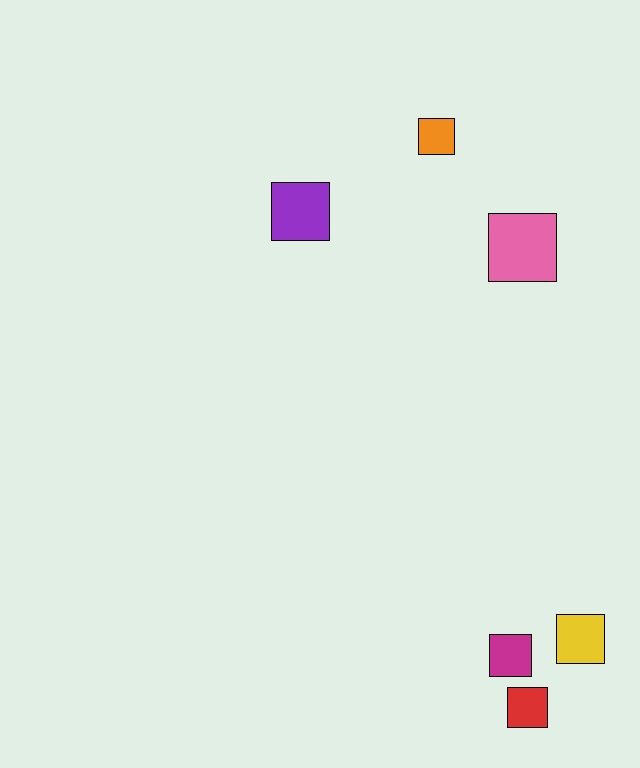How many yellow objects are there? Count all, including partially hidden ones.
There is 1 yellow object.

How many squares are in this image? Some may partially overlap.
There are 6 squares.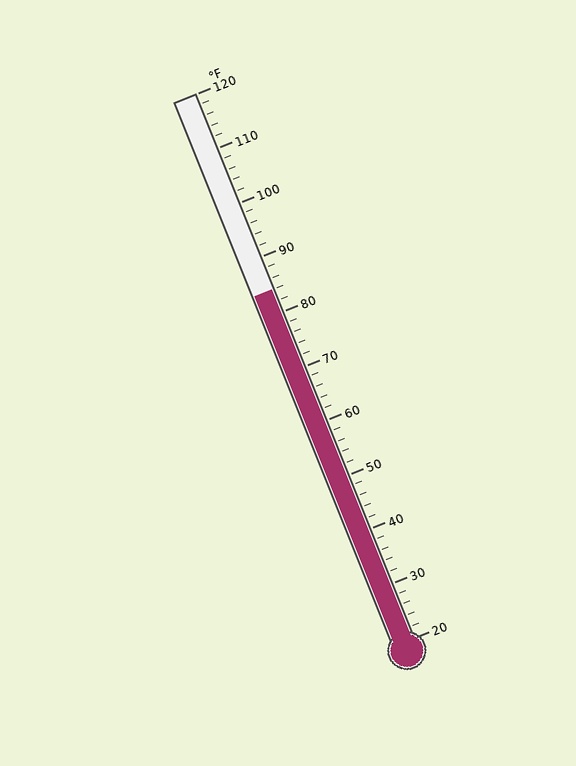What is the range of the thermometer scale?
The thermometer scale ranges from 20°F to 120°F.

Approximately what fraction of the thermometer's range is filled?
The thermometer is filled to approximately 65% of its range.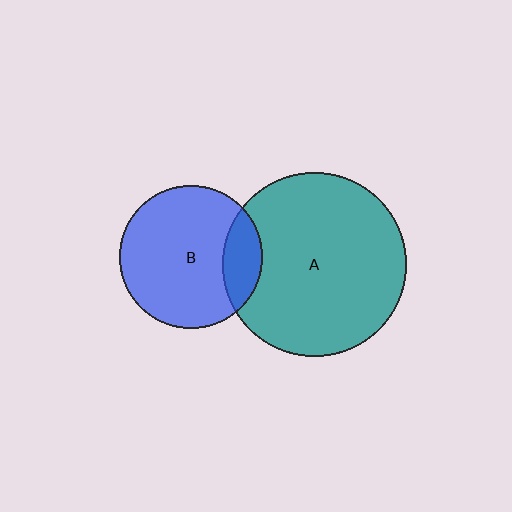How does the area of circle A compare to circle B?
Approximately 1.7 times.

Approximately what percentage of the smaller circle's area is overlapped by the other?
Approximately 20%.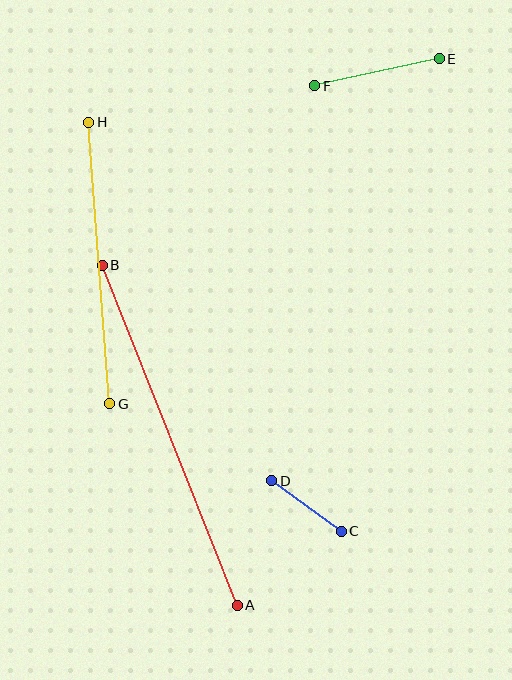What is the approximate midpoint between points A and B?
The midpoint is at approximately (170, 435) pixels.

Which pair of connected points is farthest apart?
Points A and B are farthest apart.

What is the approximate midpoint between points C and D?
The midpoint is at approximately (307, 506) pixels.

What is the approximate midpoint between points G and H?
The midpoint is at approximately (99, 263) pixels.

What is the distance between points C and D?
The distance is approximately 86 pixels.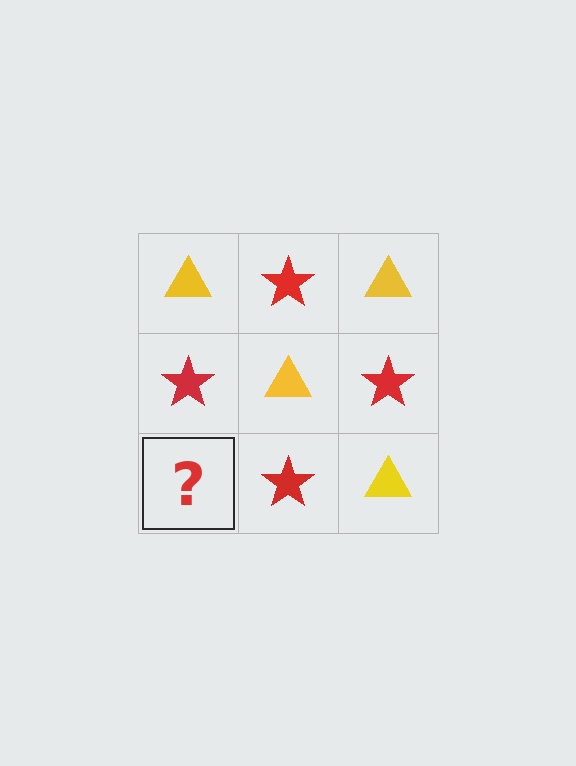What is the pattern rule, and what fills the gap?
The rule is that it alternates yellow triangle and red star in a checkerboard pattern. The gap should be filled with a yellow triangle.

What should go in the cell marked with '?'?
The missing cell should contain a yellow triangle.